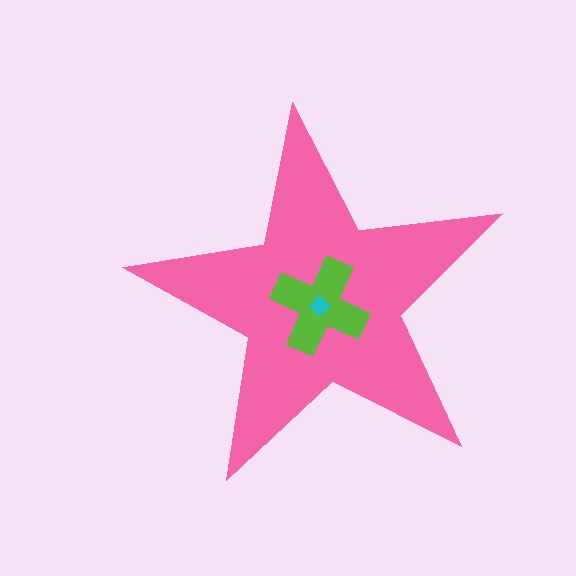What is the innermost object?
The cyan diamond.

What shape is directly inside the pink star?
The lime cross.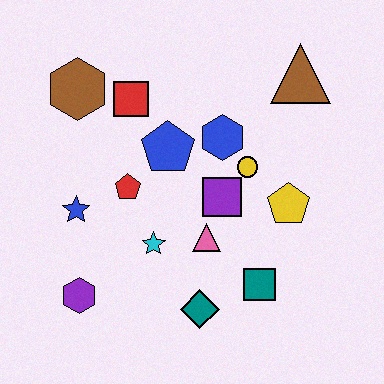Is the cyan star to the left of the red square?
No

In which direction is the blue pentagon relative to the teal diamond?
The blue pentagon is above the teal diamond.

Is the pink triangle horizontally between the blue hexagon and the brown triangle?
No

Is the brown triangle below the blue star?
No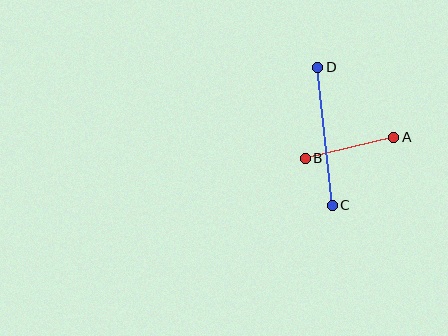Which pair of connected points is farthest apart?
Points C and D are farthest apart.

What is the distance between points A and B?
The distance is approximately 91 pixels.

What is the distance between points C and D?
The distance is approximately 139 pixels.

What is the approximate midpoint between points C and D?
The midpoint is at approximately (325, 136) pixels.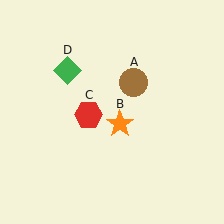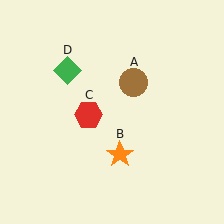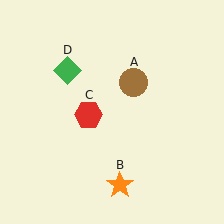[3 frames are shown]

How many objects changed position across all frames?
1 object changed position: orange star (object B).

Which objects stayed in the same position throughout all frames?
Brown circle (object A) and red hexagon (object C) and green diamond (object D) remained stationary.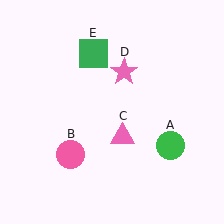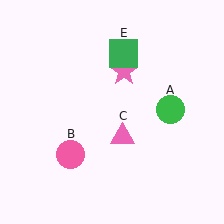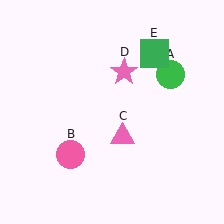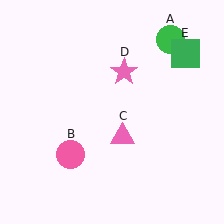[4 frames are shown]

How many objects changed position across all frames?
2 objects changed position: green circle (object A), green square (object E).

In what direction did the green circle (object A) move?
The green circle (object A) moved up.